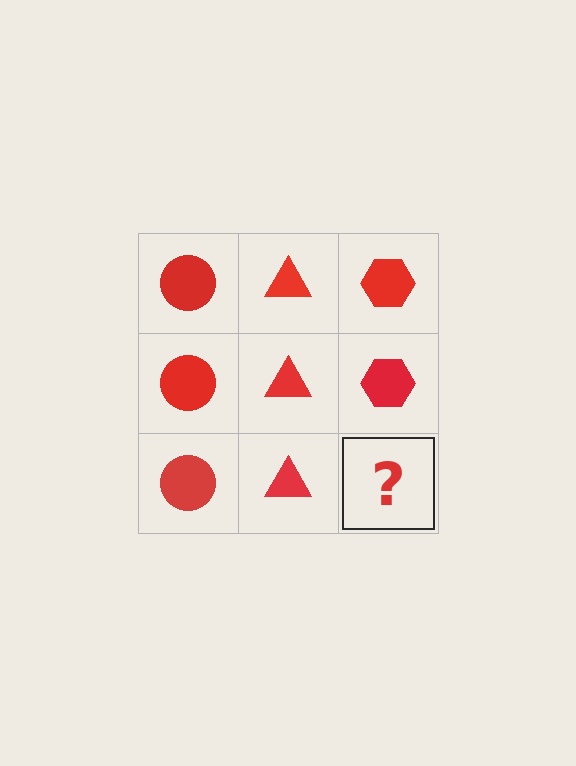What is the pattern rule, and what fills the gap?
The rule is that each column has a consistent shape. The gap should be filled with a red hexagon.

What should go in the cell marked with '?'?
The missing cell should contain a red hexagon.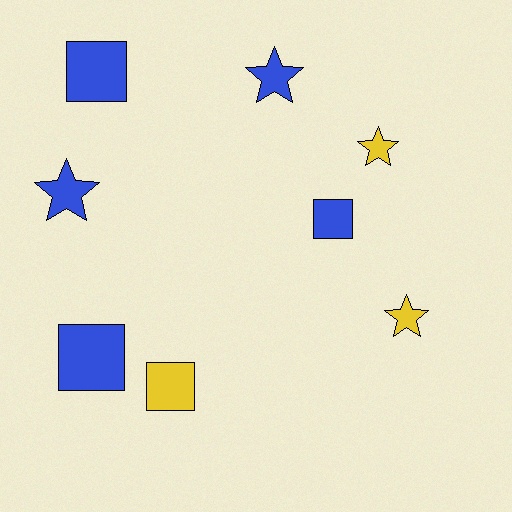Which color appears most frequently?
Blue, with 5 objects.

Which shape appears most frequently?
Star, with 4 objects.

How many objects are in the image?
There are 8 objects.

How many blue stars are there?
There are 2 blue stars.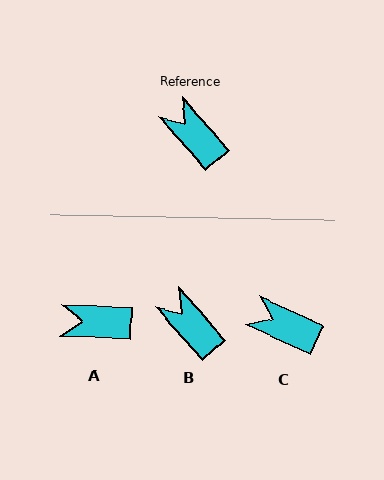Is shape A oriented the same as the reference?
No, it is off by about 46 degrees.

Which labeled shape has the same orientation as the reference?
B.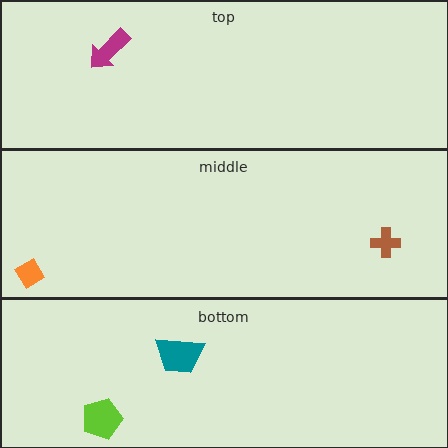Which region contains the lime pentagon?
The bottom region.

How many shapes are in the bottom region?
2.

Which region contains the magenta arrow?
The top region.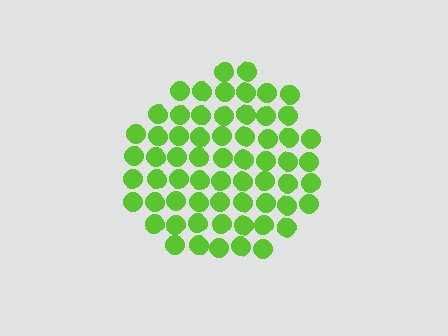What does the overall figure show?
The overall figure shows a circle.